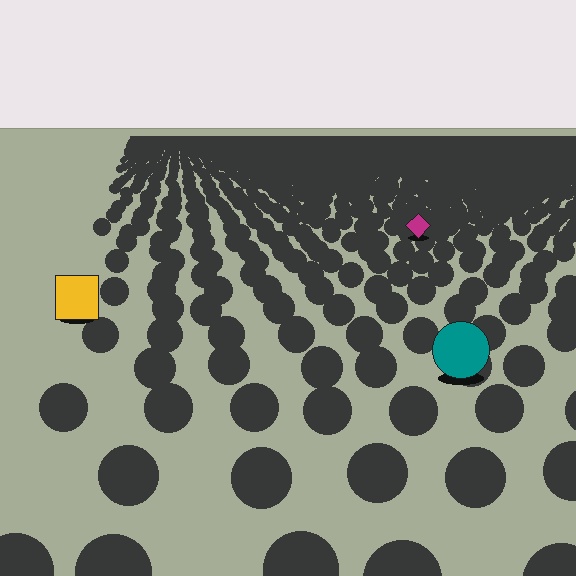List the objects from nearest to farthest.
From nearest to farthest: the teal circle, the yellow square, the magenta diamond.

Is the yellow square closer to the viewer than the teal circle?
No. The teal circle is closer — you can tell from the texture gradient: the ground texture is coarser near it.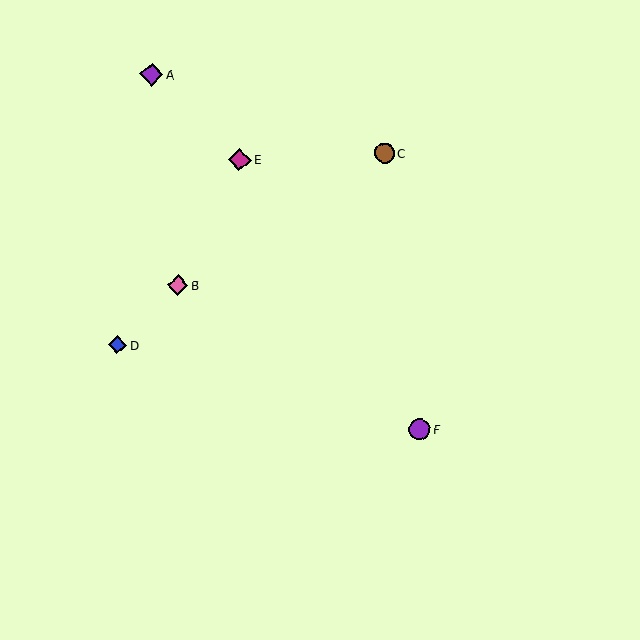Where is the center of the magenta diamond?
The center of the magenta diamond is at (240, 160).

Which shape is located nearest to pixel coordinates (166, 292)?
The pink diamond (labeled B) at (178, 285) is nearest to that location.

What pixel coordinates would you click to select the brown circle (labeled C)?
Click at (385, 153) to select the brown circle C.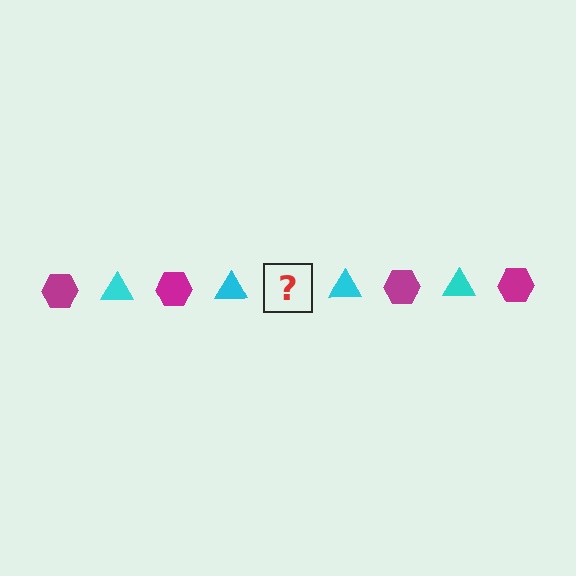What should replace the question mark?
The question mark should be replaced with a magenta hexagon.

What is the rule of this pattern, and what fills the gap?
The rule is that the pattern alternates between magenta hexagon and cyan triangle. The gap should be filled with a magenta hexagon.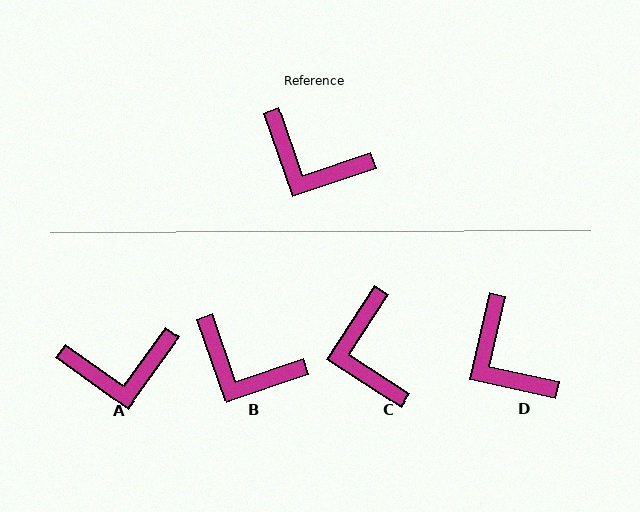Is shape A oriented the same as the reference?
No, it is off by about 35 degrees.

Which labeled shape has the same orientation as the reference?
B.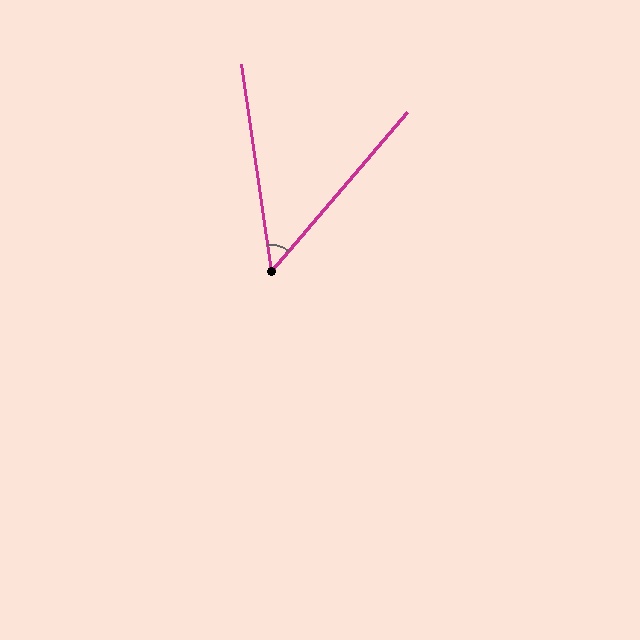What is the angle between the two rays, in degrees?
Approximately 49 degrees.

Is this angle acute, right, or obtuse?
It is acute.